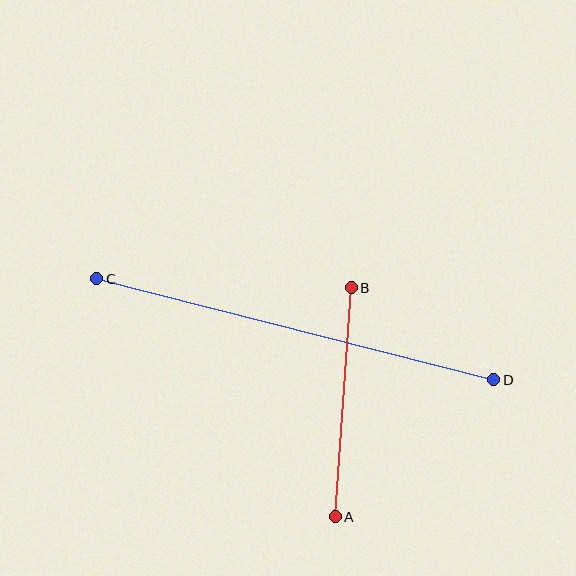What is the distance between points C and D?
The distance is approximately 410 pixels.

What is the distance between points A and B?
The distance is approximately 230 pixels.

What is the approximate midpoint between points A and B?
The midpoint is at approximately (343, 402) pixels.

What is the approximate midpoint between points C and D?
The midpoint is at approximately (295, 329) pixels.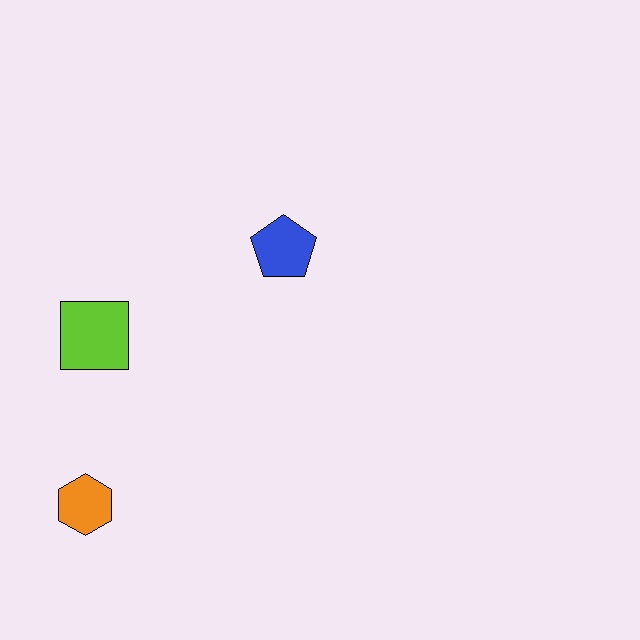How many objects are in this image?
There are 3 objects.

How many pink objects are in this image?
There are no pink objects.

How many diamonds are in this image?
There are no diamonds.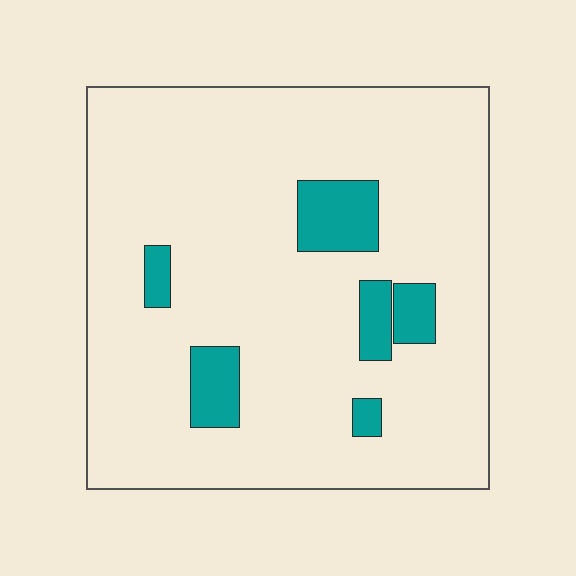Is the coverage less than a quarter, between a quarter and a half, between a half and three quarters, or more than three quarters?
Less than a quarter.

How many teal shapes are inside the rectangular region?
6.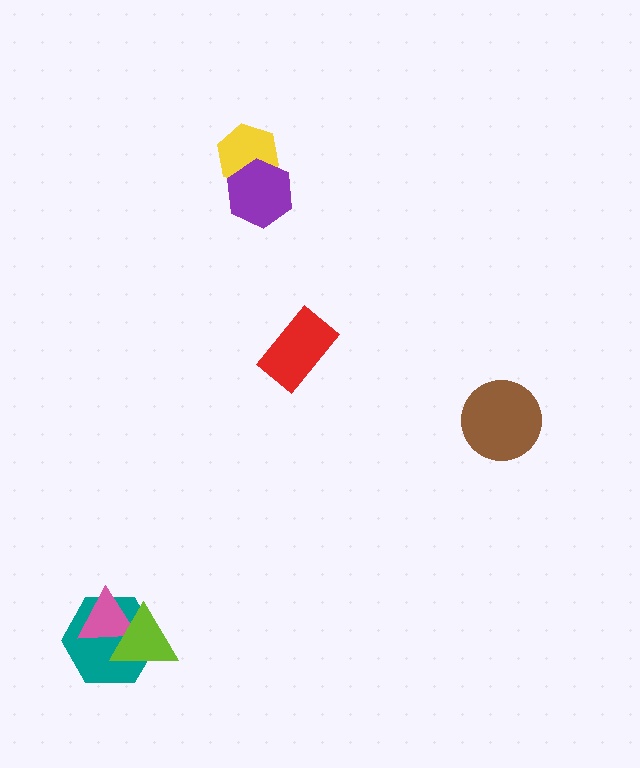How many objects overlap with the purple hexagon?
1 object overlaps with the purple hexagon.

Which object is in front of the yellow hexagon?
The purple hexagon is in front of the yellow hexagon.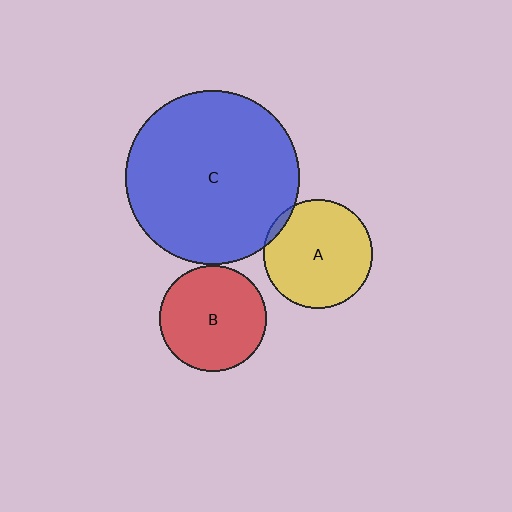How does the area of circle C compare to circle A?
Approximately 2.5 times.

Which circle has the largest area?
Circle C (blue).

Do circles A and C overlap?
Yes.